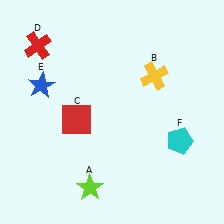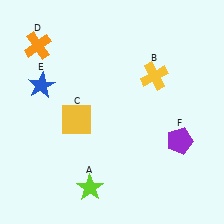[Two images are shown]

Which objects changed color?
C changed from red to yellow. D changed from red to orange. F changed from cyan to purple.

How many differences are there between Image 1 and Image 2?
There are 3 differences between the two images.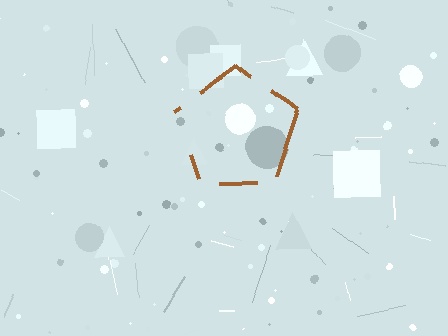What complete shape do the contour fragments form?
The contour fragments form a pentagon.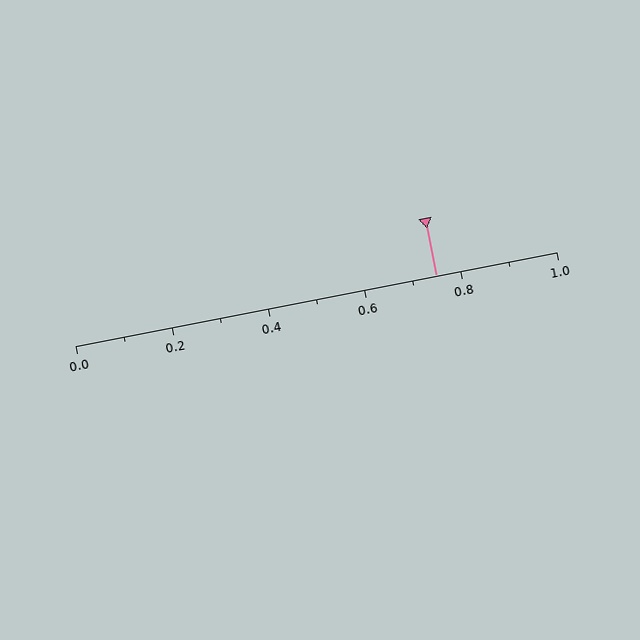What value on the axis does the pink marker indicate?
The marker indicates approximately 0.75.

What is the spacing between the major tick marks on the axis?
The major ticks are spaced 0.2 apart.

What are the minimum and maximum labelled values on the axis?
The axis runs from 0.0 to 1.0.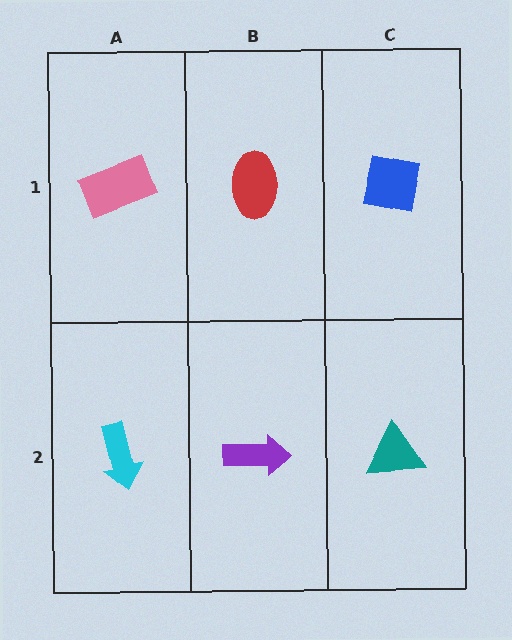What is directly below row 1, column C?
A teal triangle.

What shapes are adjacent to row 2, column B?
A red ellipse (row 1, column B), a cyan arrow (row 2, column A), a teal triangle (row 2, column C).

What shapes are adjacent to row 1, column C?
A teal triangle (row 2, column C), a red ellipse (row 1, column B).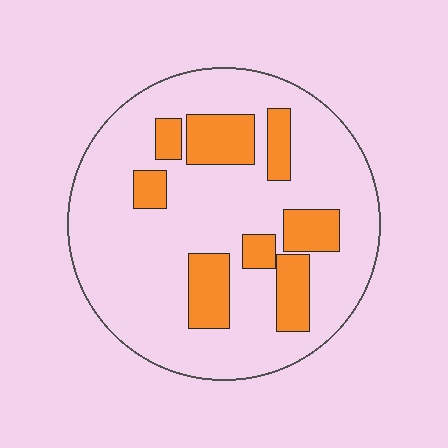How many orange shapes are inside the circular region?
8.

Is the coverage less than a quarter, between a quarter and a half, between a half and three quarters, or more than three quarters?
Less than a quarter.